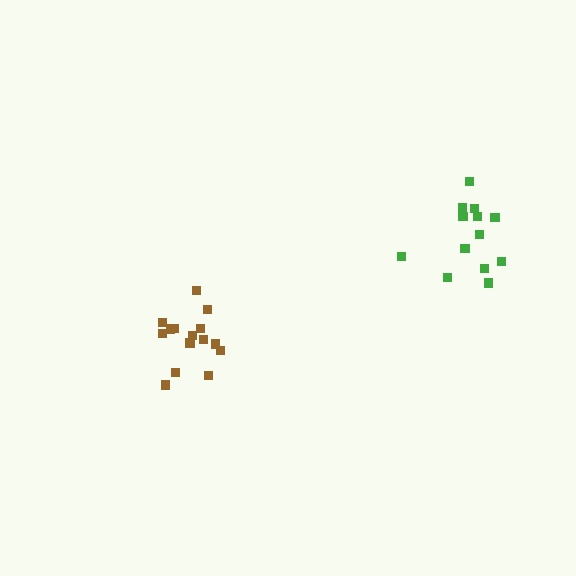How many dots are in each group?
Group 1: 13 dots, Group 2: 15 dots (28 total).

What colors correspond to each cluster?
The clusters are colored: green, brown.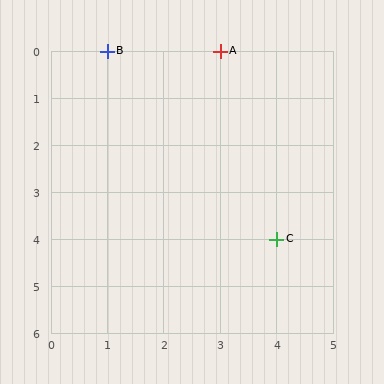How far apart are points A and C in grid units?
Points A and C are 1 column and 4 rows apart (about 4.1 grid units diagonally).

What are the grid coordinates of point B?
Point B is at grid coordinates (1, 0).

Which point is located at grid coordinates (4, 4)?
Point C is at (4, 4).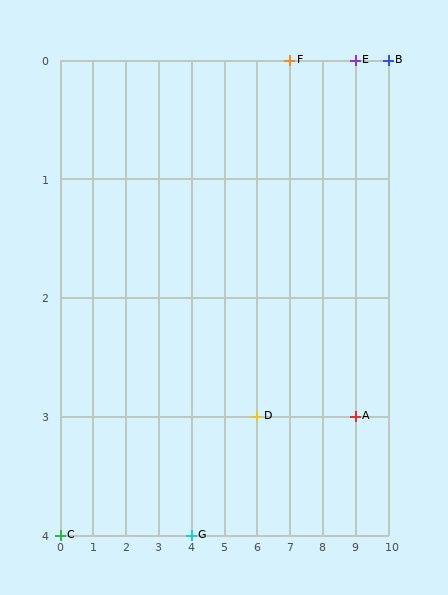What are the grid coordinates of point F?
Point F is at grid coordinates (7, 0).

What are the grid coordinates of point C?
Point C is at grid coordinates (0, 4).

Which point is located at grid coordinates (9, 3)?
Point A is at (9, 3).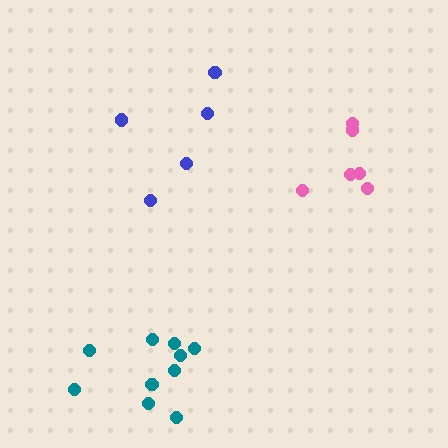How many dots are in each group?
Group 1: 6 dots, Group 2: 5 dots, Group 3: 10 dots (21 total).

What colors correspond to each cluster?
The clusters are colored: pink, blue, teal.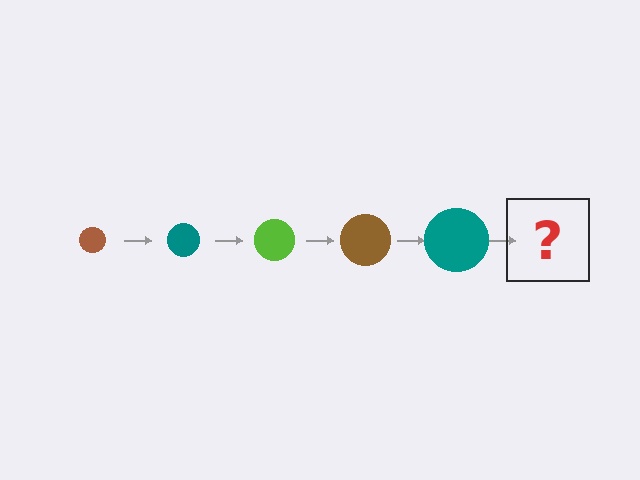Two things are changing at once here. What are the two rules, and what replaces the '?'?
The two rules are that the circle grows larger each step and the color cycles through brown, teal, and lime. The '?' should be a lime circle, larger than the previous one.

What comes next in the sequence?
The next element should be a lime circle, larger than the previous one.